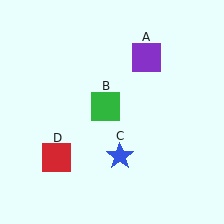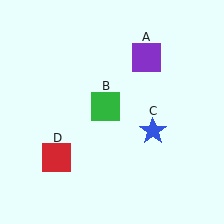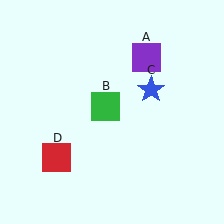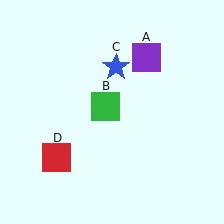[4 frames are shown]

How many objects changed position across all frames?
1 object changed position: blue star (object C).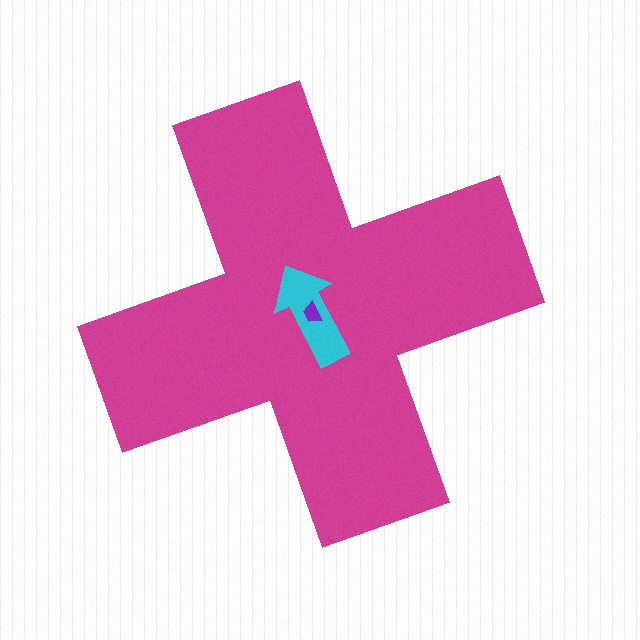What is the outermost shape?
The magenta cross.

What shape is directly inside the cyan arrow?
The purple trapezoid.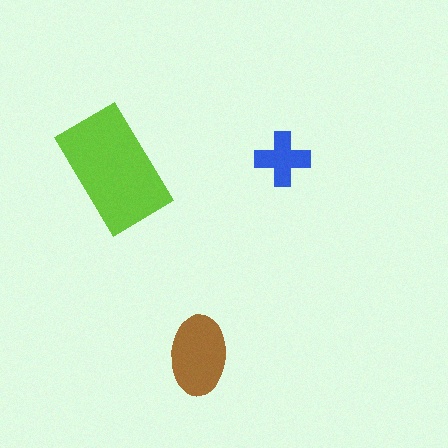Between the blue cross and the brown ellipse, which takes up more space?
The brown ellipse.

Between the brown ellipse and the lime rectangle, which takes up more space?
The lime rectangle.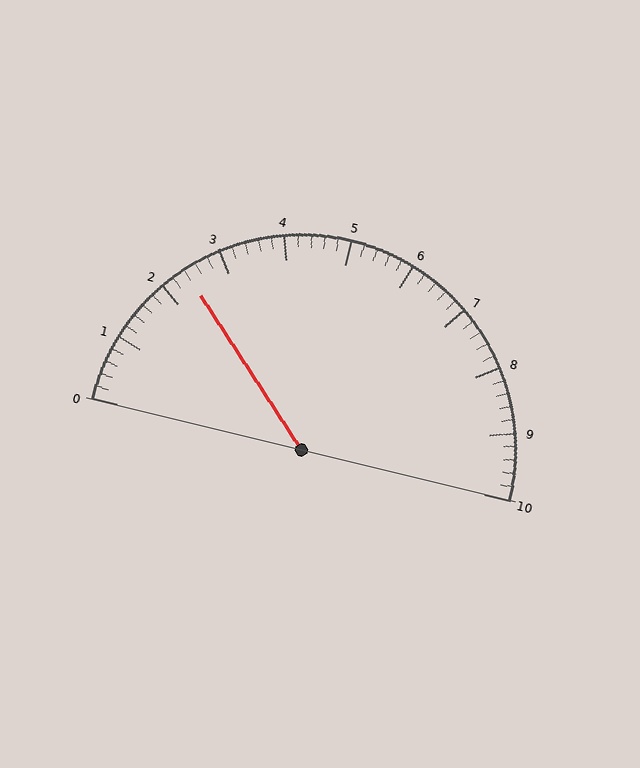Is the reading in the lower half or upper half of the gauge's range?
The reading is in the lower half of the range (0 to 10).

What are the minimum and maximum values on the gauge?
The gauge ranges from 0 to 10.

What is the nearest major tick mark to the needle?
The nearest major tick mark is 2.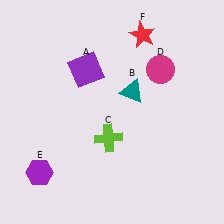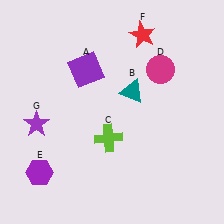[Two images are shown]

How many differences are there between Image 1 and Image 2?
There is 1 difference between the two images.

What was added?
A purple star (G) was added in Image 2.